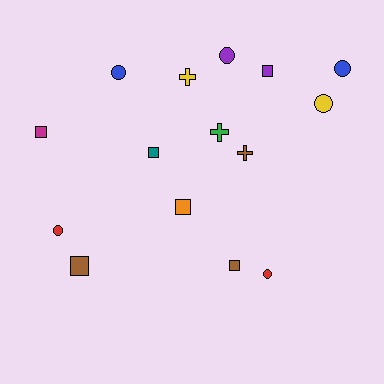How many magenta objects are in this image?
There is 1 magenta object.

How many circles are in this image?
There are 6 circles.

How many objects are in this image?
There are 15 objects.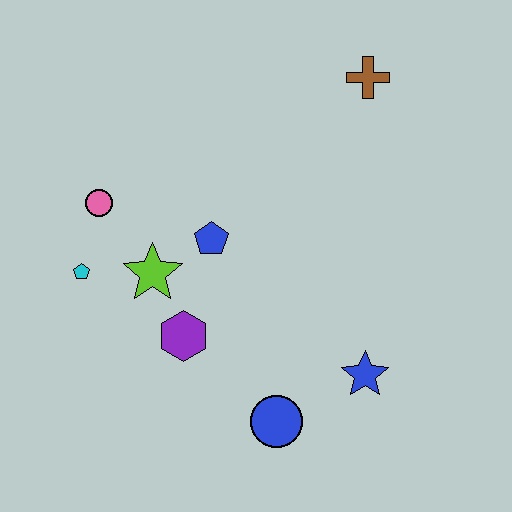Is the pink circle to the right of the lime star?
No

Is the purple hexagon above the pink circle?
No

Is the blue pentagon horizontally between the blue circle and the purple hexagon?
Yes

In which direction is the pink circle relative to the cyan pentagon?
The pink circle is above the cyan pentagon.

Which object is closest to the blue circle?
The blue star is closest to the blue circle.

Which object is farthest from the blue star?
The pink circle is farthest from the blue star.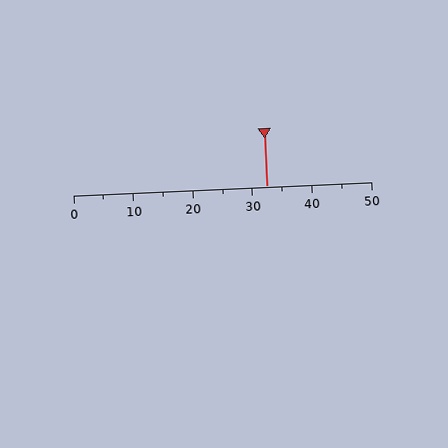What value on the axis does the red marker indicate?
The marker indicates approximately 32.5.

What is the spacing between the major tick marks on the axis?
The major ticks are spaced 10 apart.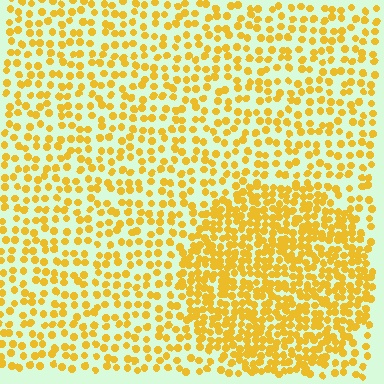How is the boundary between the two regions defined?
The boundary is defined by a change in element density (approximately 2.0x ratio). All elements are the same color, size, and shape.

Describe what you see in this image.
The image contains small yellow elements arranged at two different densities. A circle-shaped region is visible where the elements are more densely packed than the surrounding area.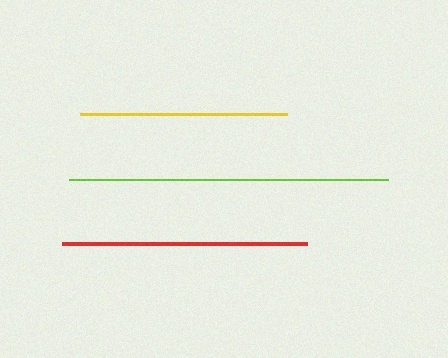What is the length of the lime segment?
The lime segment is approximately 319 pixels long.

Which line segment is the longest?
The lime line is the longest at approximately 319 pixels.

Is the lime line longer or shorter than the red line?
The lime line is longer than the red line.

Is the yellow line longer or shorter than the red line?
The red line is longer than the yellow line.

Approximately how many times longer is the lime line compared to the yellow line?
The lime line is approximately 1.5 times the length of the yellow line.